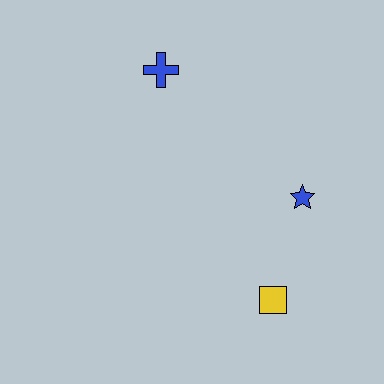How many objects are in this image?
There are 3 objects.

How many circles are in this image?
There are no circles.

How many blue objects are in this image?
There are 2 blue objects.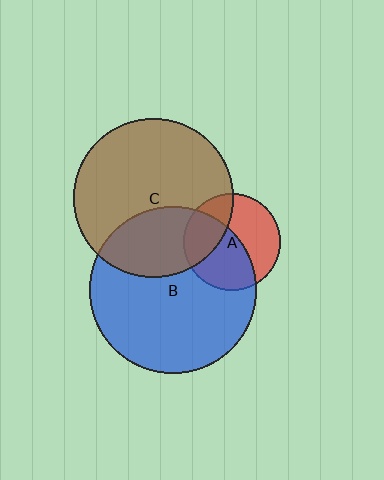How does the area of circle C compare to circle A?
Approximately 2.7 times.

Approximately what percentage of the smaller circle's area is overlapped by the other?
Approximately 30%.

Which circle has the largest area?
Circle B (blue).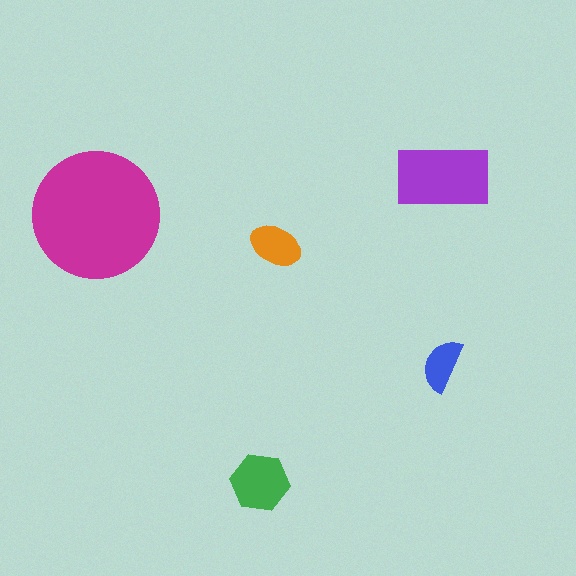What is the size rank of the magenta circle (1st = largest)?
1st.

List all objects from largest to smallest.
The magenta circle, the purple rectangle, the green hexagon, the orange ellipse, the blue semicircle.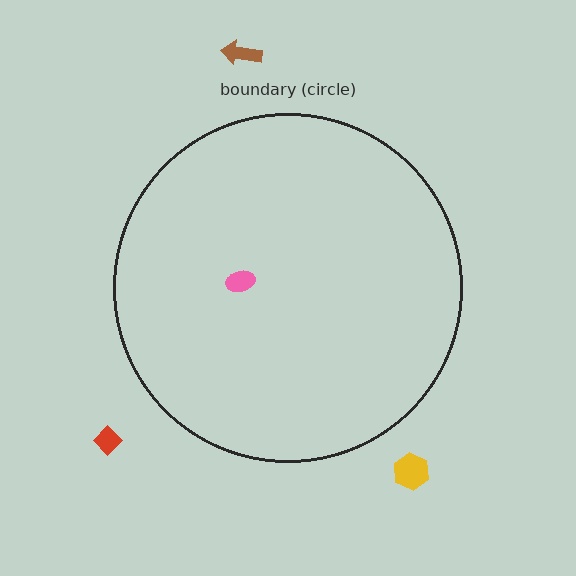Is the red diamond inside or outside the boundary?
Outside.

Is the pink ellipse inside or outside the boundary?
Inside.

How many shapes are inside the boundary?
1 inside, 3 outside.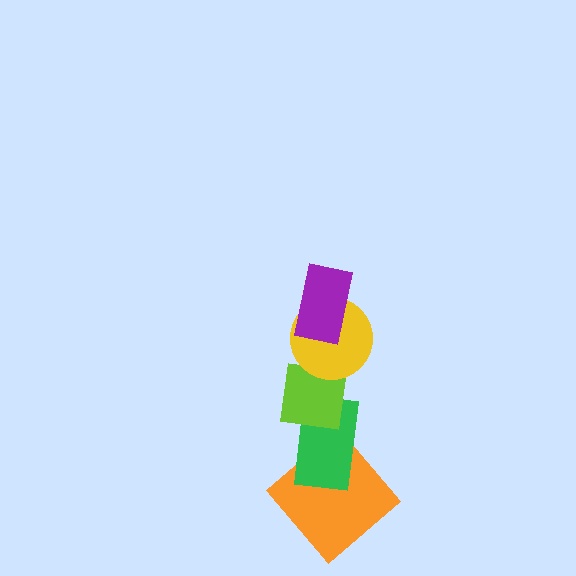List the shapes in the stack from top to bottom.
From top to bottom: the purple rectangle, the yellow circle, the lime square, the green rectangle, the orange diamond.